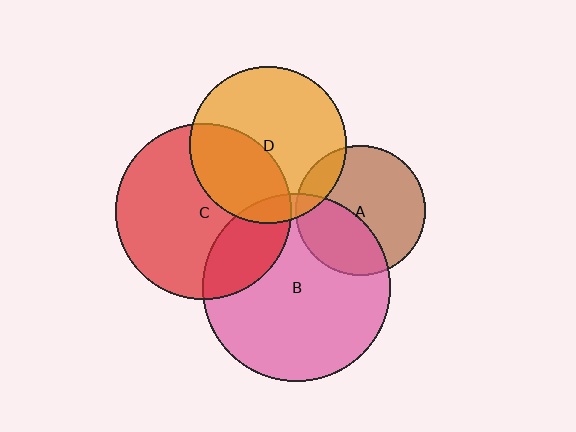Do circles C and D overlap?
Yes.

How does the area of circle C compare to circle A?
Approximately 1.8 times.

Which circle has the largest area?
Circle B (pink).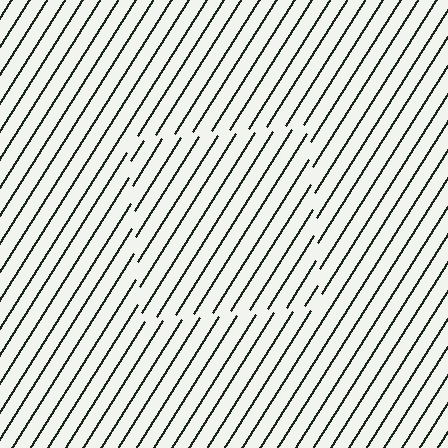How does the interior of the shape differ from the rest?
The interior of the shape contains the same grating, shifted by half a period — the contour is defined by the phase discontinuity where line-ends from the inner and outer gratings abut.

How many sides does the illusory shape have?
4 sides — the line-ends trace a square.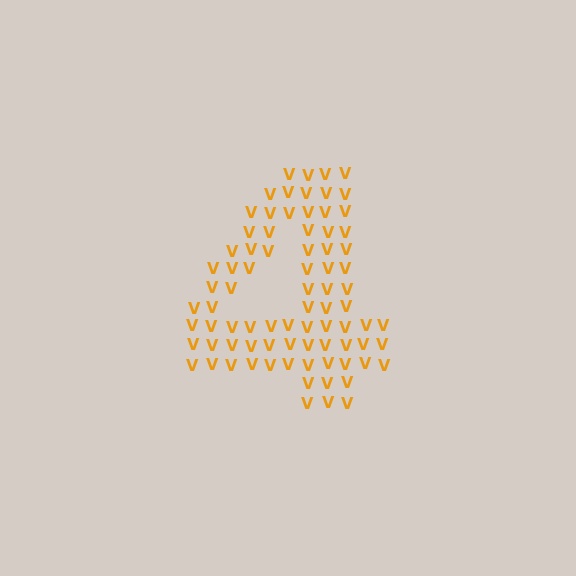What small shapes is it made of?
It is made of small letter V's.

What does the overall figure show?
The overall figure shows the digit 4.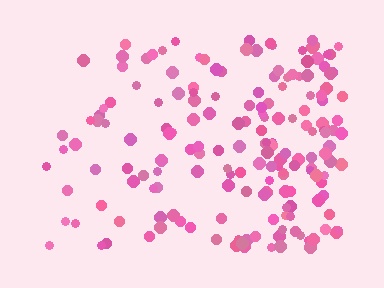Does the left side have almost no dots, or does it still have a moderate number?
Still a moderate number, just noticeably fewer than the right.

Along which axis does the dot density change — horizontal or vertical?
Horizontal.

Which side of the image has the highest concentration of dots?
The right.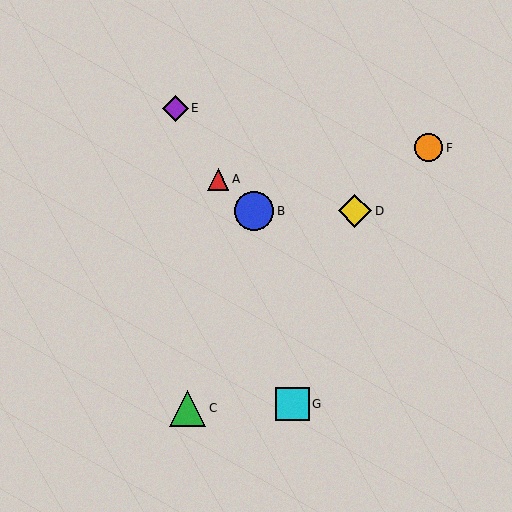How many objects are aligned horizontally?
2 objects (B, D) are aligned horizontally.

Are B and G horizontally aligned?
No, B is at y≈211 and G is at y≈404.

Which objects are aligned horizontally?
Objects B, D are aligned horizontally.